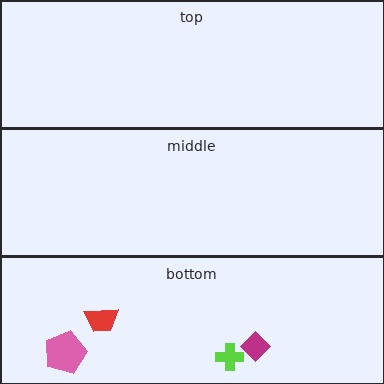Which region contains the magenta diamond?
The bottom region.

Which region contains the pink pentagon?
The bottom region.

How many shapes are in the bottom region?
4.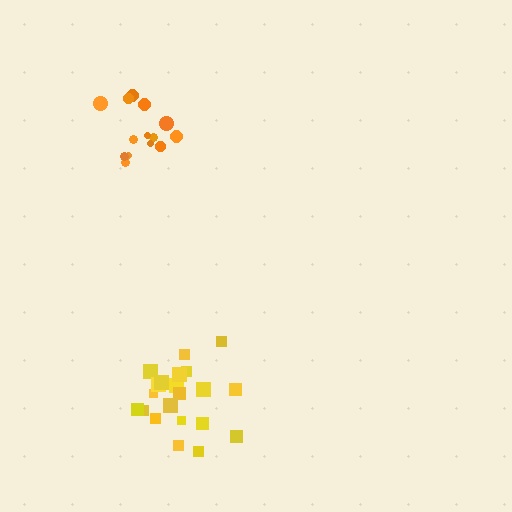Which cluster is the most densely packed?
Yellow.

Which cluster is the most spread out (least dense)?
Orange.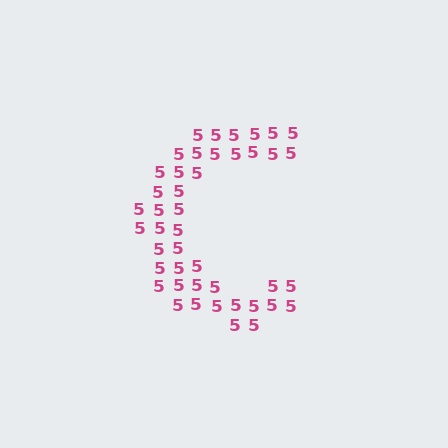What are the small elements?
The small elements are digit 5's.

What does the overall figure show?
The overall figure shows the letter C.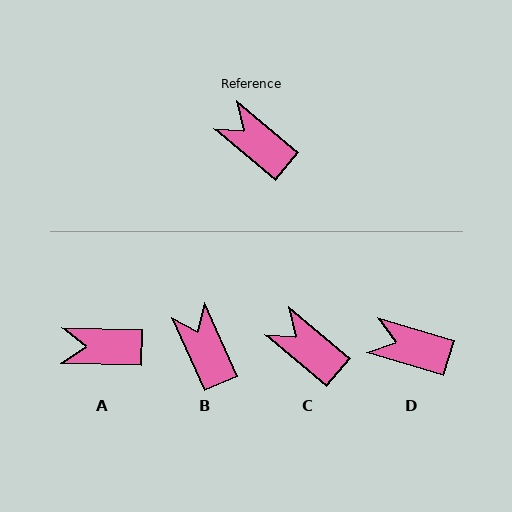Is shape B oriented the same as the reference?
No, it is off by about 26 degrees.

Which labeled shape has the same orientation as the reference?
C.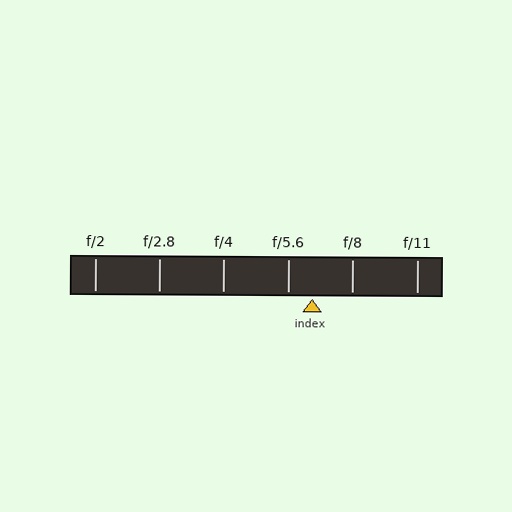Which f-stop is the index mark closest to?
The index mark is closest to f/5.6.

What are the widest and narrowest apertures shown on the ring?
The widest aperture shown is f/2 and the narrowest is f/11.